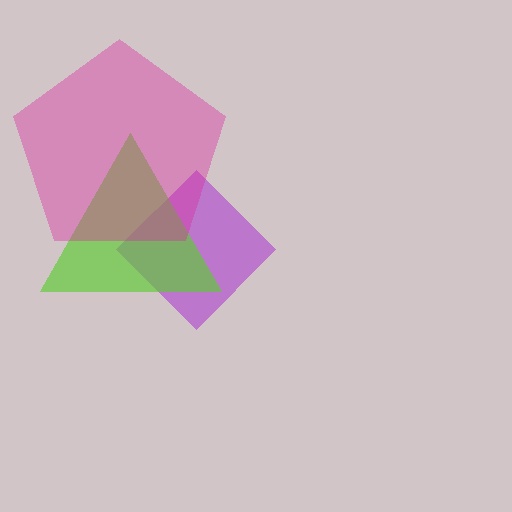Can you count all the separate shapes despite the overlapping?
Yes, there are 3 separate shapes.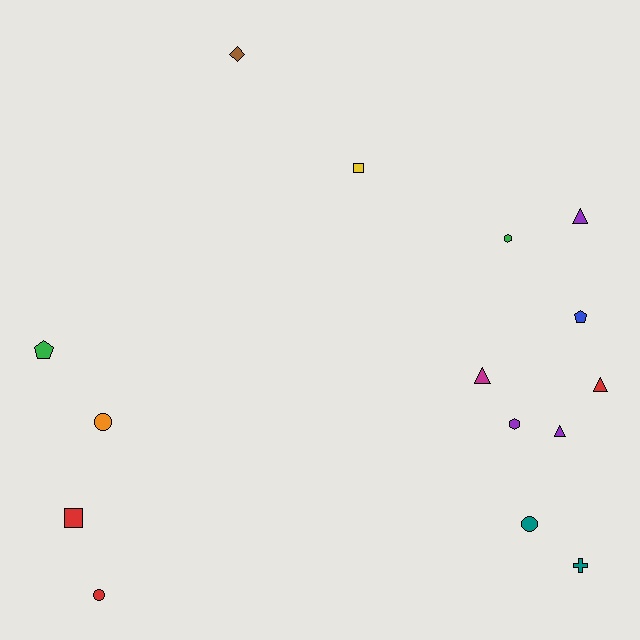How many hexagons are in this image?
There are 2 hexagons.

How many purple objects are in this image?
There are 3 purple objects.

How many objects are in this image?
There are 15 objects.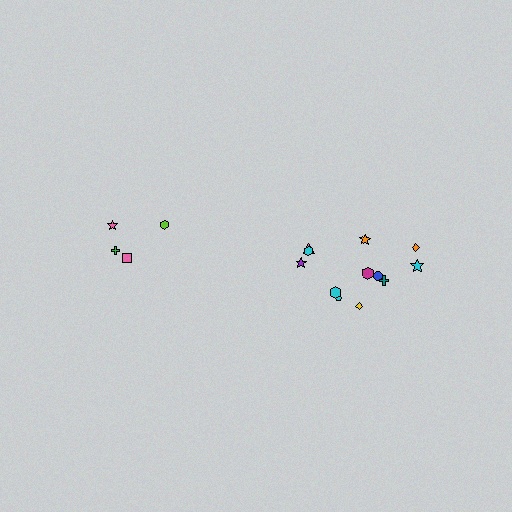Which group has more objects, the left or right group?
The right group.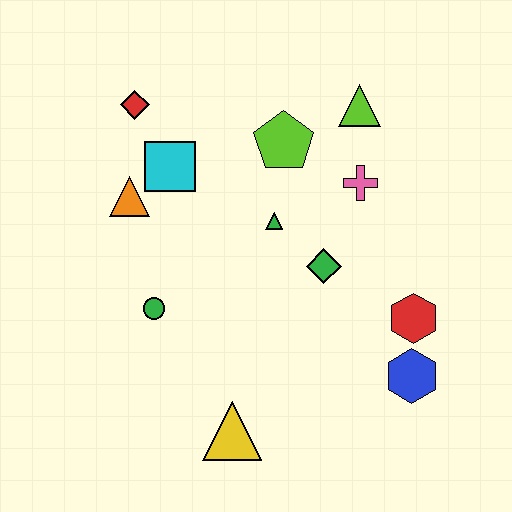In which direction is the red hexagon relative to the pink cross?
The red hexagon is below the pink cross.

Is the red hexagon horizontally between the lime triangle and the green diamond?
No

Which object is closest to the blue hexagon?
The red hexagon is closest to the blue hexagon.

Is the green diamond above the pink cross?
No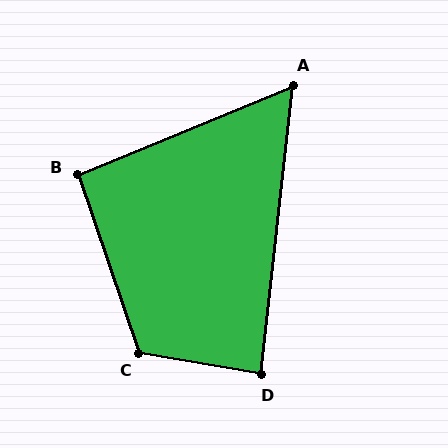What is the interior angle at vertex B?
Approximately 93 degrees (approximately right).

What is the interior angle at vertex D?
Approximately 87 degrees (approximately right).